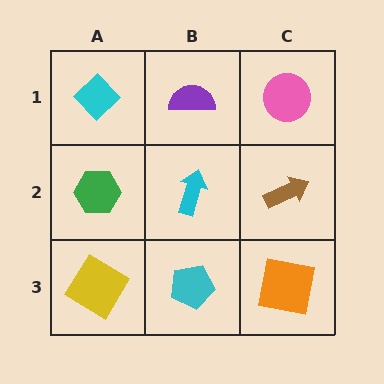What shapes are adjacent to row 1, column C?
A brown arrow (row 2, column C), a purple semicircle (row 1, column B).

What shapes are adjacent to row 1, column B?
A cyan arrow (row 2, column B), a cyan diamond (row 1, column A), a pink circle (row 1, column C).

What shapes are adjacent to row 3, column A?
A green hexagon (row 2, column A), a cyan pentagon (row 3, column B).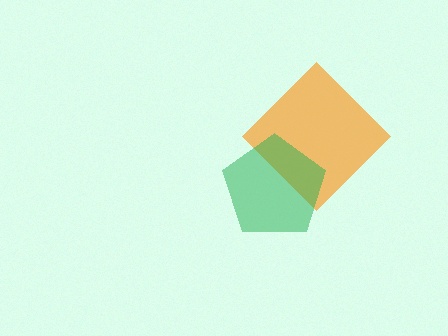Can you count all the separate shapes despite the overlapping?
Yes, there are 2 separate shapes.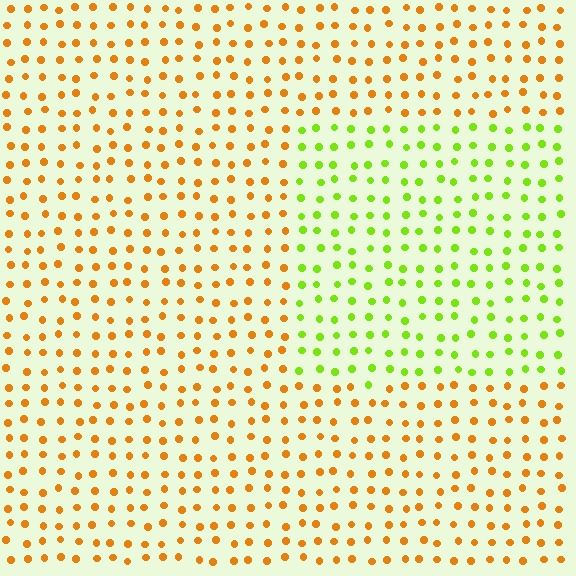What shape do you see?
I see a rectangle.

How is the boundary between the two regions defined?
The boundary is defined purely by a slight shift in hue (about 60 degrees). Spacing, size, and orientation are identical on both sides.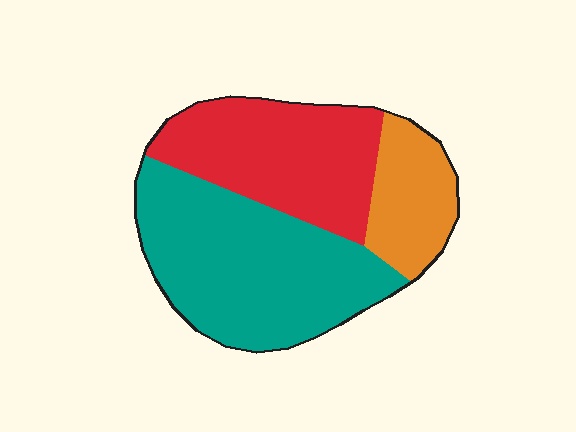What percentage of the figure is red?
Red covers roughly 35% of the figure.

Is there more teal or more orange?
Teal.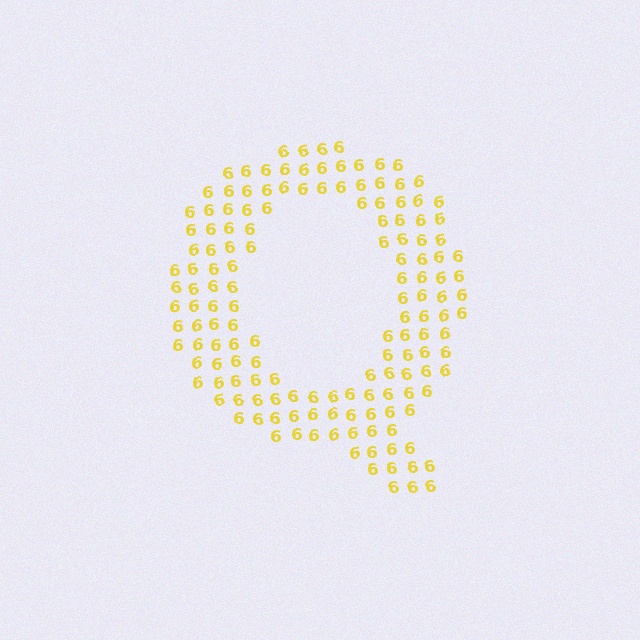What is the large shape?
The large shape is the letter Q.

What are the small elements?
The small elements are digit 6's.